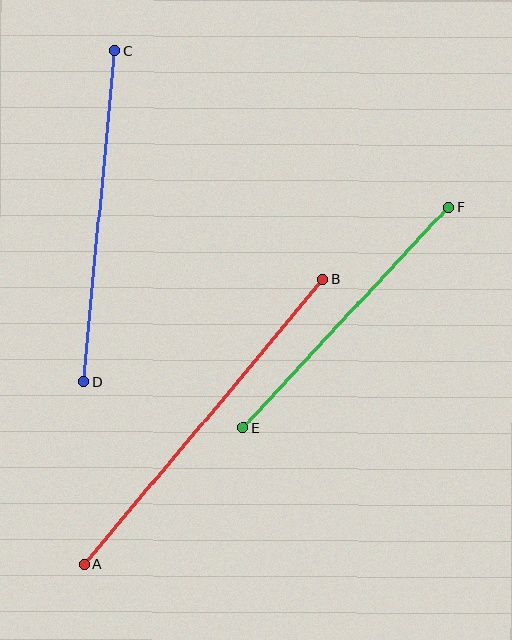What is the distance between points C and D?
The distance is approximately 333 pixels.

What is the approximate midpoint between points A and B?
The midpoint is at approximately (203, 422) pixels.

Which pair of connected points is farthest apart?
Points A and B are farthest apart.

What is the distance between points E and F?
The distance is approximately 301 pixels.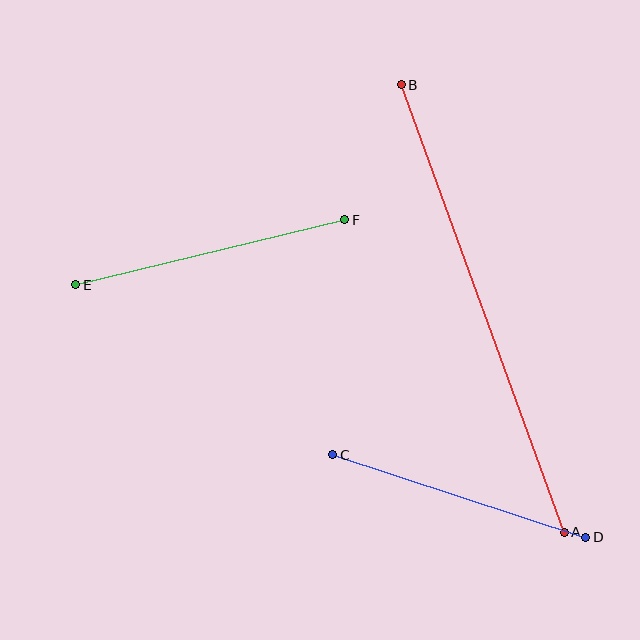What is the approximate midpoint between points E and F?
The midpoint is at approximately (210, 252) pixels.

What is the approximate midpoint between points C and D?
The midpoint is at approximately (459, 496) pixels.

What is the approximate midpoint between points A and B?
The midpoint is at approximately (483, 309) pixels.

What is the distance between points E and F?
The distance is approximately 277 pixels.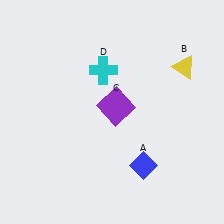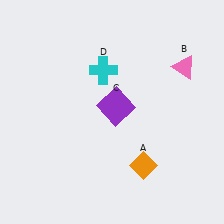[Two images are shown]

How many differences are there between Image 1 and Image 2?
There are 2 differences between the two images.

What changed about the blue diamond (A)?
In Image 1, A is blue. In Image 2, it changed to orange.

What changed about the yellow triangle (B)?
In Image 1, B is yellow. In Image 2, it changed to pink.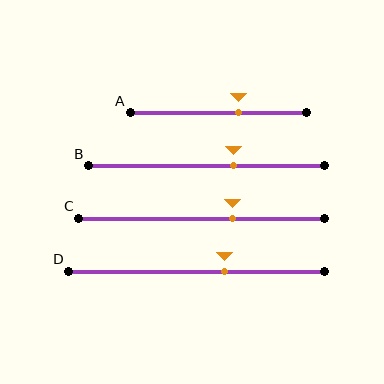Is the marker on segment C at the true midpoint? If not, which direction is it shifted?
No, the marker on segment C is shifted to the right by about 13% of the segment length.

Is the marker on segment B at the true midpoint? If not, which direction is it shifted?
No, the marker on segment B is shifted to the right by about 11% of the segment length.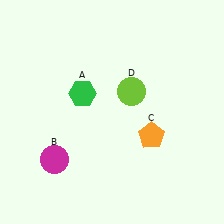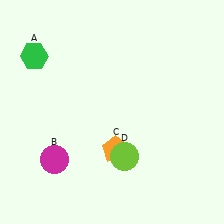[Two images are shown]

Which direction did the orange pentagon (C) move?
The orange pentagon (C) moved left.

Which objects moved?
The objects that moved are: the green hexagon (A), the orange pentagon (C), the lime circle (D).